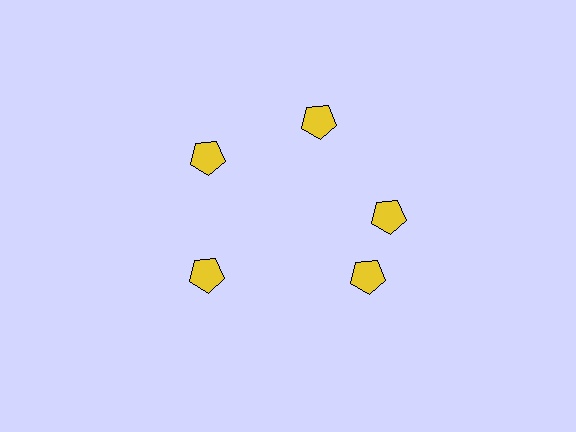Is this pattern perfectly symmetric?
No. The 5 yellow pentagons are arranged in a ring, but one element near the 5 o'clock position is rotated out of alignment along the ring, breaking the 5-fold rotational symmetry.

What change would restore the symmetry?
The symmetry would be restored by rotating it back into even spacing with its neighbors so that all 5 pentagons sit at equal angles and equal distance from the center.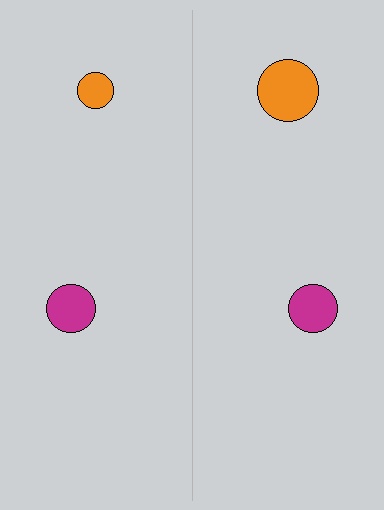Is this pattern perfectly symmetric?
No, the pattern is not perfectly symmetric. The orange circle on the right side has a different size than its mirror counterpart.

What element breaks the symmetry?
The orange circle on the right side has a different size than its mirror counterpart.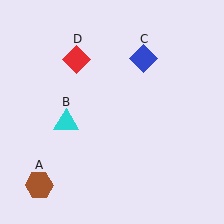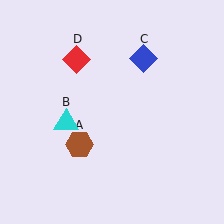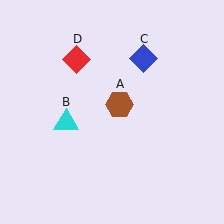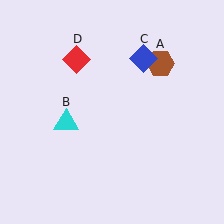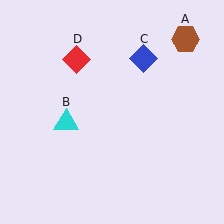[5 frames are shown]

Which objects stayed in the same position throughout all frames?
Cyan triangle (object B) and blue diamond (object C) and red diamond (object D) remained stationary.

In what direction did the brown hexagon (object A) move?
The brown hexagon (object A) moved up and to the right.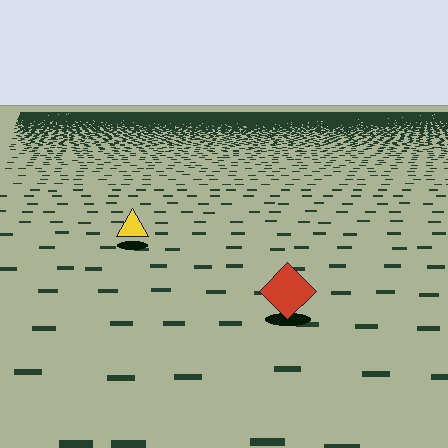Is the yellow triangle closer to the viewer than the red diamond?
No. The red diamond is closer — you can tell from the texture gradient: the ground texture is coarser near it.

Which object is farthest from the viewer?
The yellow triangle is farthest from the viewer. It appears smaller and the ground texture around it is denser.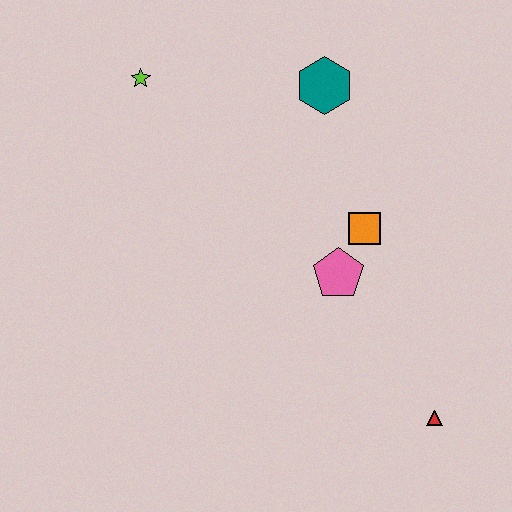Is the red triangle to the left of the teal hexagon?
No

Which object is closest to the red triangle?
The pink pentagon is closest to the red triangle.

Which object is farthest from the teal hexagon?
The red triangle is farthest from the teal hexagon.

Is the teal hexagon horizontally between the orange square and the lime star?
Yes